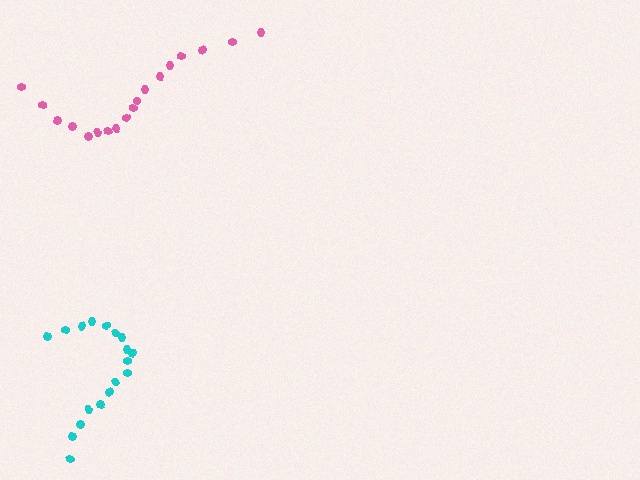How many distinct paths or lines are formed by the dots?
There are 2 distinct paths.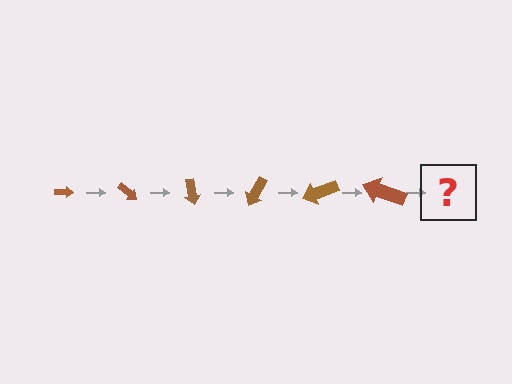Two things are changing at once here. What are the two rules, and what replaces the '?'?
The two rules are that the arrow grows larger each step and it rotates 40 degrees each step. The '?' should be an arrow, larger than the previous one and rotated 240 degrees from the start.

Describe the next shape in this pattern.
It should be an arrow, larger than the previous one and rotated 240 degrees from the start.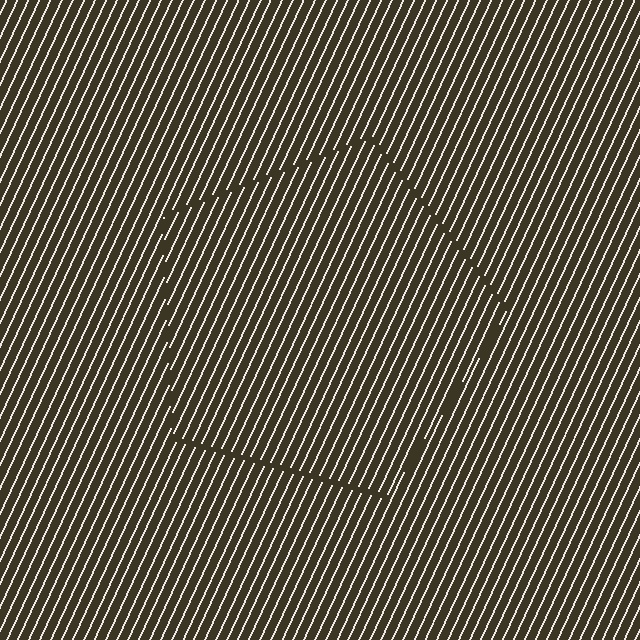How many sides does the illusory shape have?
5 sides — the line-ends trace a pentagon.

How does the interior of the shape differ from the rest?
The interior of the shape contains the same grating, shifted by half a period — the contour is defined by the phase discontinuity where line-ends from the inner and outer gratings abut.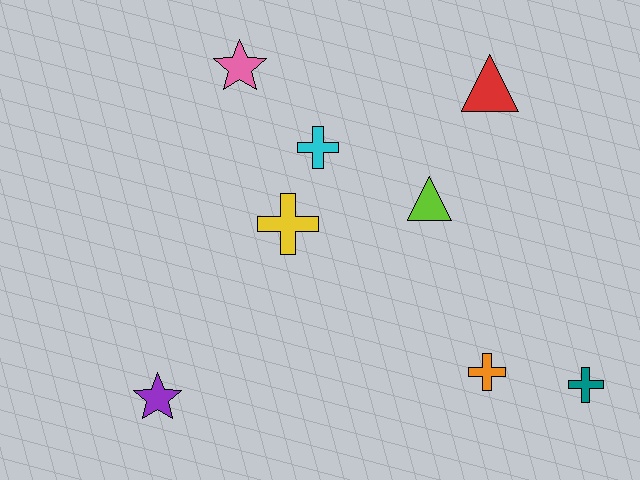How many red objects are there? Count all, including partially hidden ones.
There is 1 red object.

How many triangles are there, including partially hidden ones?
There are 2 triangles.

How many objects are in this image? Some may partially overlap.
There are 8 objects.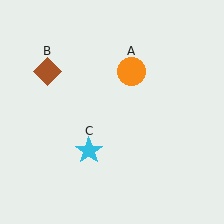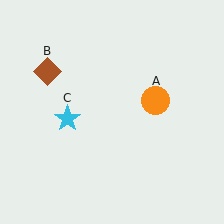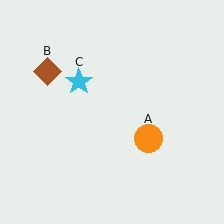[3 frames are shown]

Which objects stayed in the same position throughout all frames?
Brown diamond (object B) remained stationary.